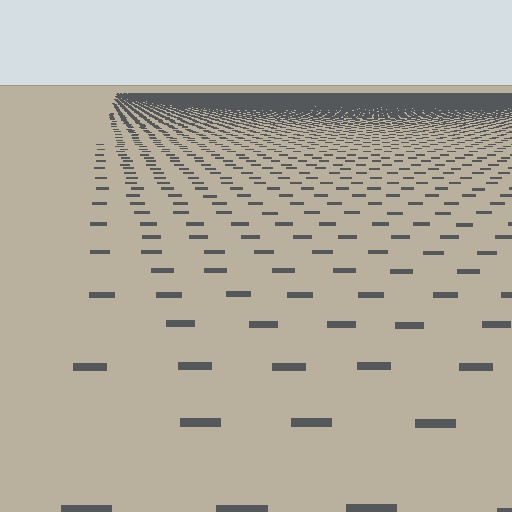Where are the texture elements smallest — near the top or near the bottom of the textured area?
Near the top.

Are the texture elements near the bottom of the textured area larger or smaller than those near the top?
Larger. Near the bottom, elements are closer to the viewer and appear at a bigger on-screen size.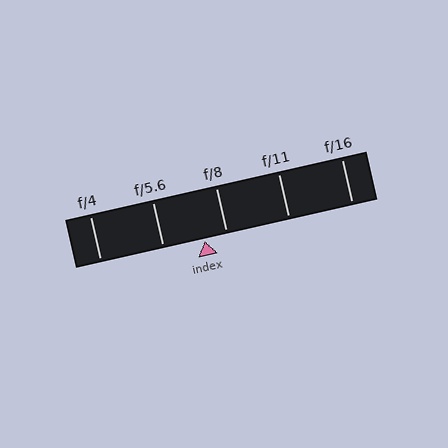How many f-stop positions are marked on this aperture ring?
There are 5 f-stop positions marked.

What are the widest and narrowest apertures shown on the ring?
The widest aperture shown is f/4 and the narrowest is f/16.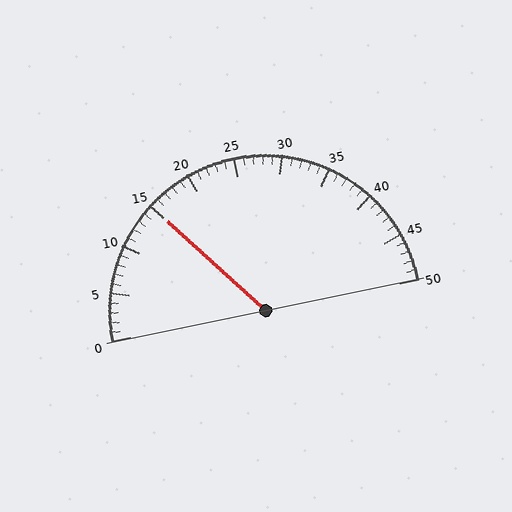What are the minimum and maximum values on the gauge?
The gauge ranges from 0 to 50.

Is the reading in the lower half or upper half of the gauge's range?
The reading is in the lower half of the range (0 to 50).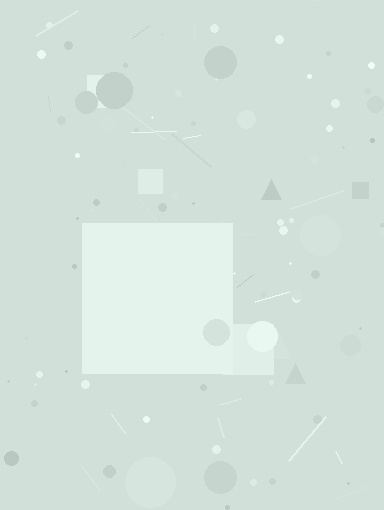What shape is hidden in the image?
A square is hidden in the image.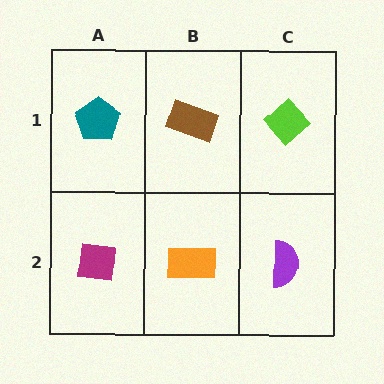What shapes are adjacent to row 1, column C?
A purple semicircle (row 2, column C), a brown rectangle (row 1, column B).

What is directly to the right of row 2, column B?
A purple semicircle.